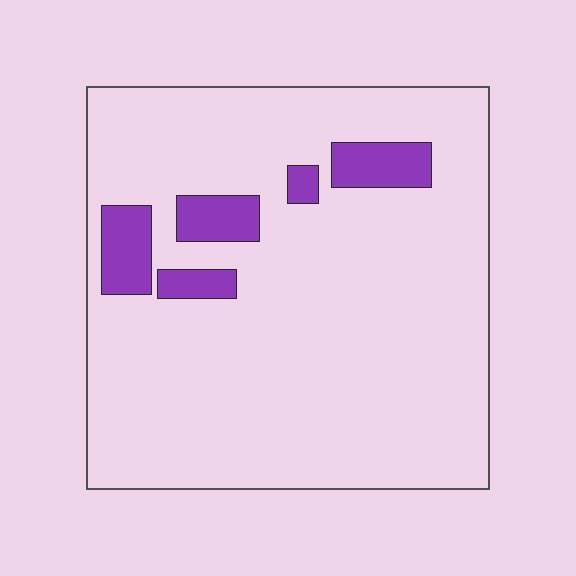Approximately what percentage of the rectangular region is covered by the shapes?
Approximately 10%.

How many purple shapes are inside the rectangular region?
5.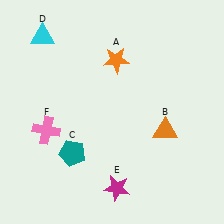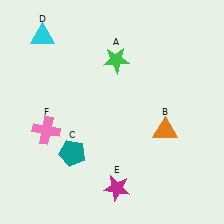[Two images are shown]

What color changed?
The star (A) changed from orange in Image 1 to green in Image 2.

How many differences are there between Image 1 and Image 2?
There is 1 difference between the two images.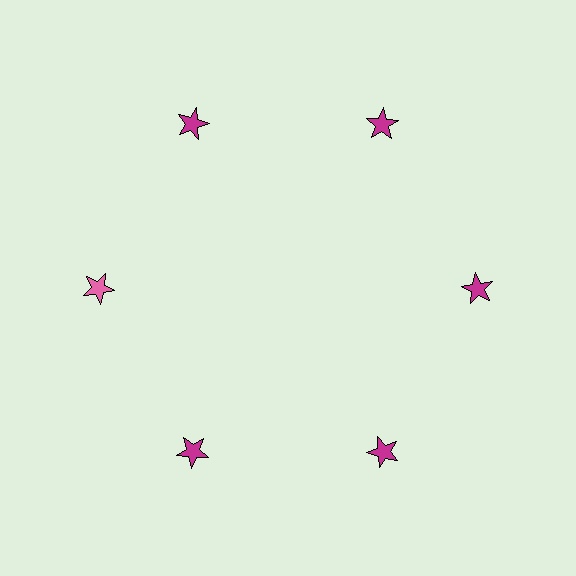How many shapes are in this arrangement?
There are 6 shapes arranged in a ring pattern.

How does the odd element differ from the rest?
It has a different color: pink instead of magenta.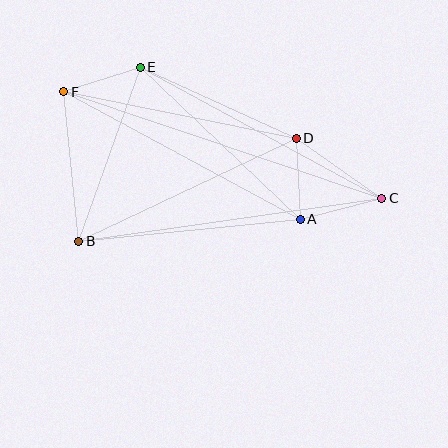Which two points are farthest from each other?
Points C and F are farthest from each other.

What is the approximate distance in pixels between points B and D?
The distance between B and D is approximately 240 pixels.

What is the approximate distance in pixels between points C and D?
The distance between C and D is approximately 105 pixels.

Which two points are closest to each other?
Points E and F are closest to each other.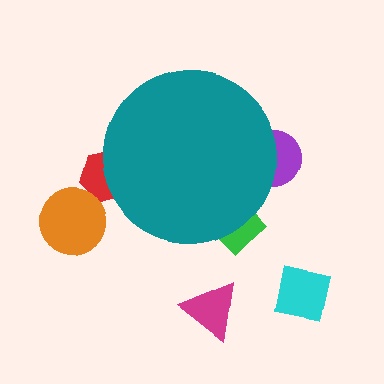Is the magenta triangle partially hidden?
No, the magenta triangle is fully visible.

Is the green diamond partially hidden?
Yes, the green diamond is partially hidden behind the teal circle.